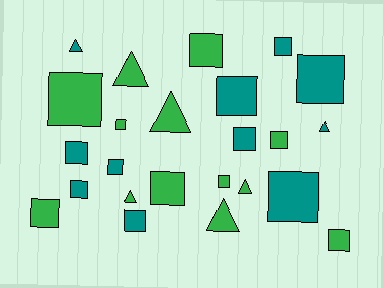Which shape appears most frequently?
Square, with 17 objects.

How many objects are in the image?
There are 24 objects.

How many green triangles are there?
There are 5 green triangles.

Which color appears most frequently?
Green, with 13 objects.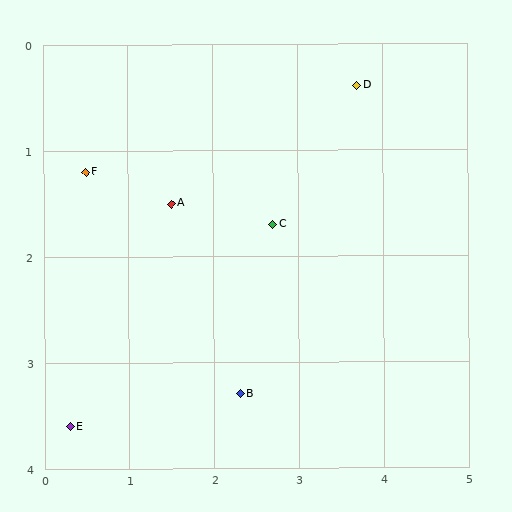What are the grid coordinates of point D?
Point D is at approximately (3.7, 0.4).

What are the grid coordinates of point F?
Point F is at approximately (0.5, 1.2).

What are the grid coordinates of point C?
Point C is at approximately (2.7, 1.7).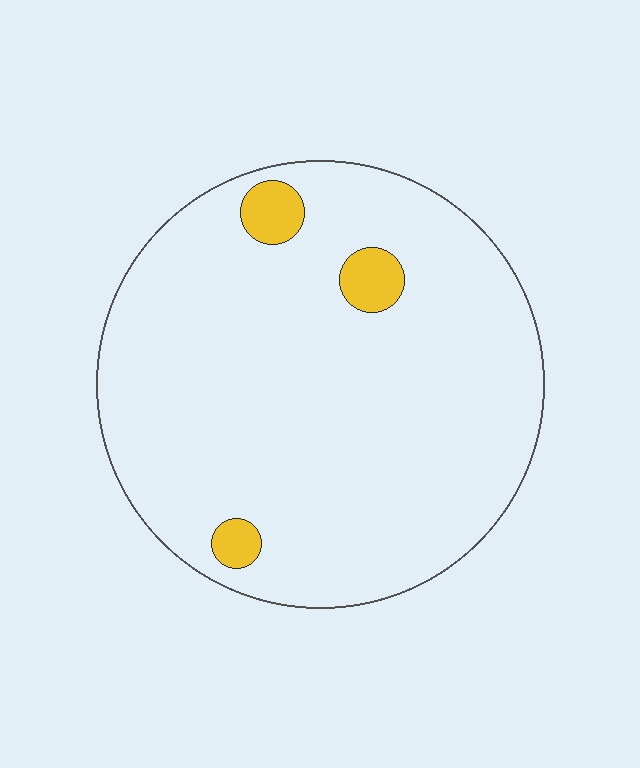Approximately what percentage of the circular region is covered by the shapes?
Approximately 5%.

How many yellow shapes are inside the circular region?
3.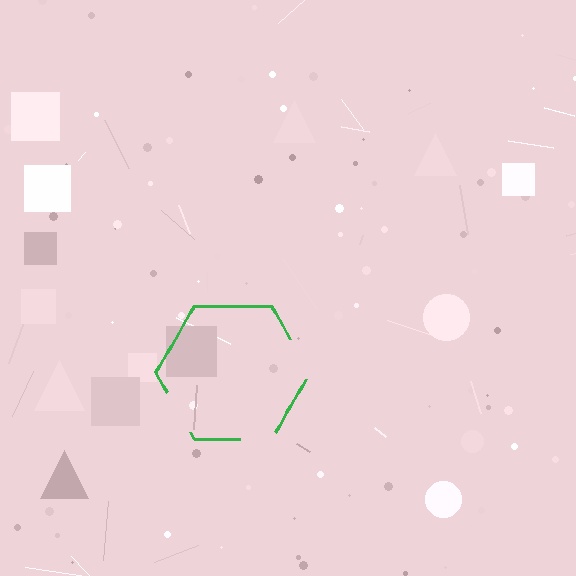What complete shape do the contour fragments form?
The contour fragments form a hexagon.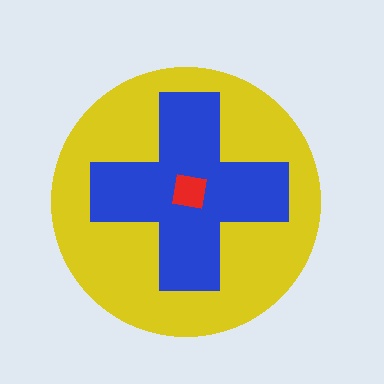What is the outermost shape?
The yellow circle.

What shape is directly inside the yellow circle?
The blue cross.